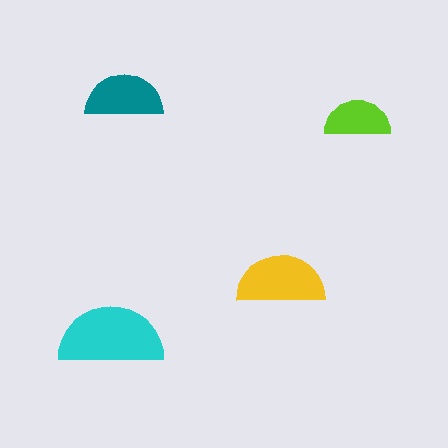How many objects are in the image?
There are 4 objects in the image.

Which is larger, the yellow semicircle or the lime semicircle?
The yellow one.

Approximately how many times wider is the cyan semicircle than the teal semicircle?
About 1.5 times wider.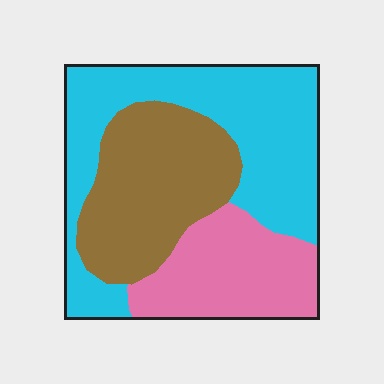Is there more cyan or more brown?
Cyan.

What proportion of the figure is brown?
Brown takes up about one third (1/3) of the figure.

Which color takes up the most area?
Cyan, at roughly 45%.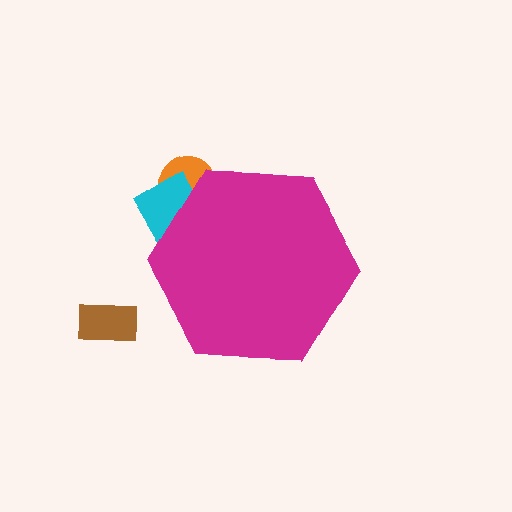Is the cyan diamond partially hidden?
Yes, the cyan diamond is partially hidden behind the magenta hexagon.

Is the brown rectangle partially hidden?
No, the brown rectangle is fully visible.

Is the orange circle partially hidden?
Yes, the orange circle is partially hidden behind the magenta hexagon.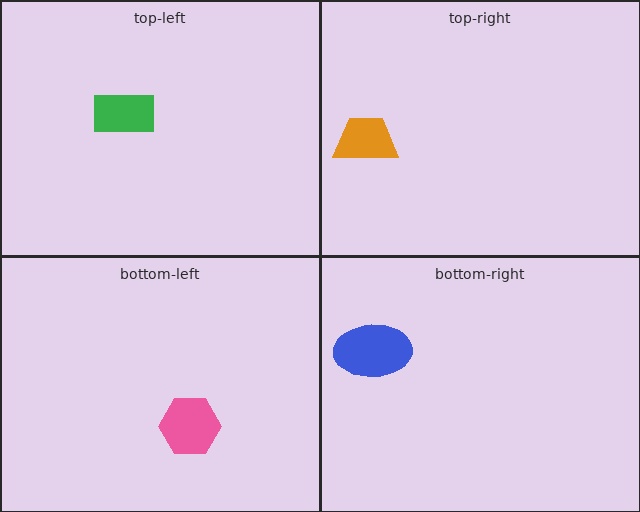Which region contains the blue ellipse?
The bottom-right region.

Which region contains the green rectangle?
The top-left region.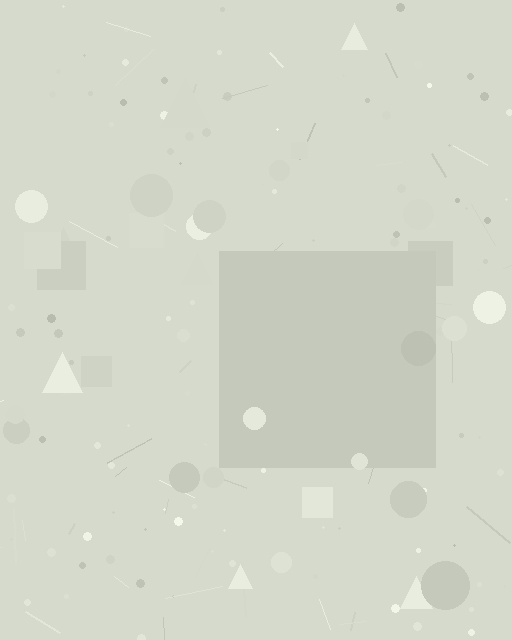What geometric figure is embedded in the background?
A square is embedded in the background.